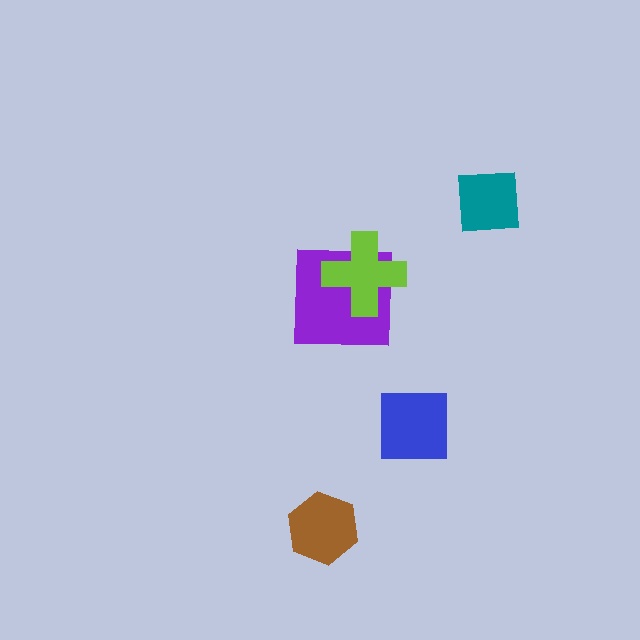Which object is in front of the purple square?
The lime cross is in front of the purple square.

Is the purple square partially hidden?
Yes, it is partially covered by another shape.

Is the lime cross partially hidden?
No, no other shape covers it.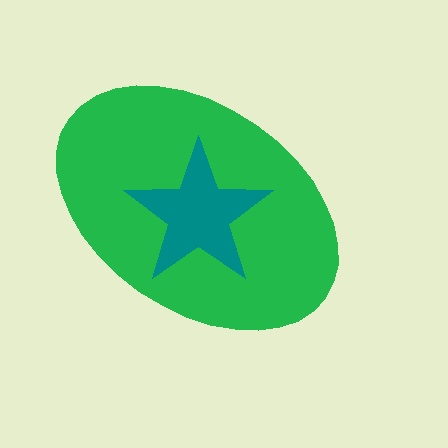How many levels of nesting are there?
2.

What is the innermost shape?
The teal star.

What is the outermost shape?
The green ellipse.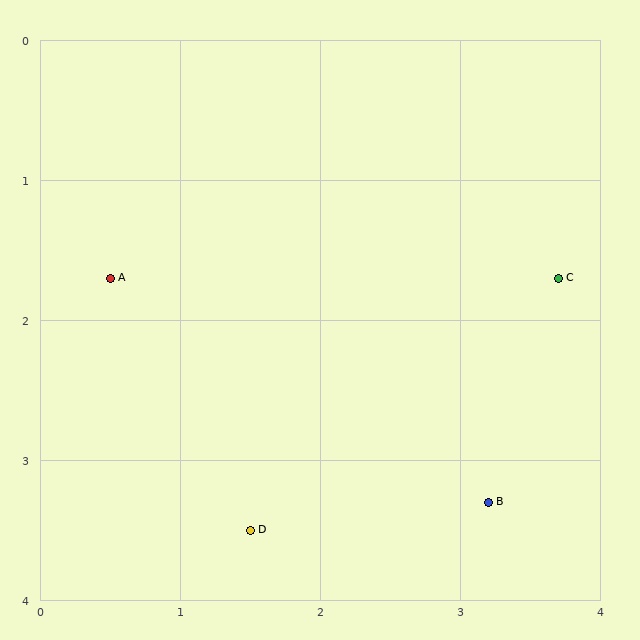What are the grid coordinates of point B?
Point B is at approximately (3.2, 3.3).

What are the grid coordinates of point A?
Point A is at approximately (0.5, 1.7).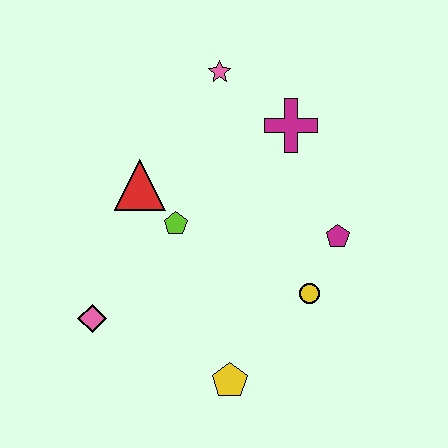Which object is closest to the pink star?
The magenta cross is closest to the pink star.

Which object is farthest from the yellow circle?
The pink star is farthest from the yellow circle.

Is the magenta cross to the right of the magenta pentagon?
No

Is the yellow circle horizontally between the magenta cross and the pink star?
No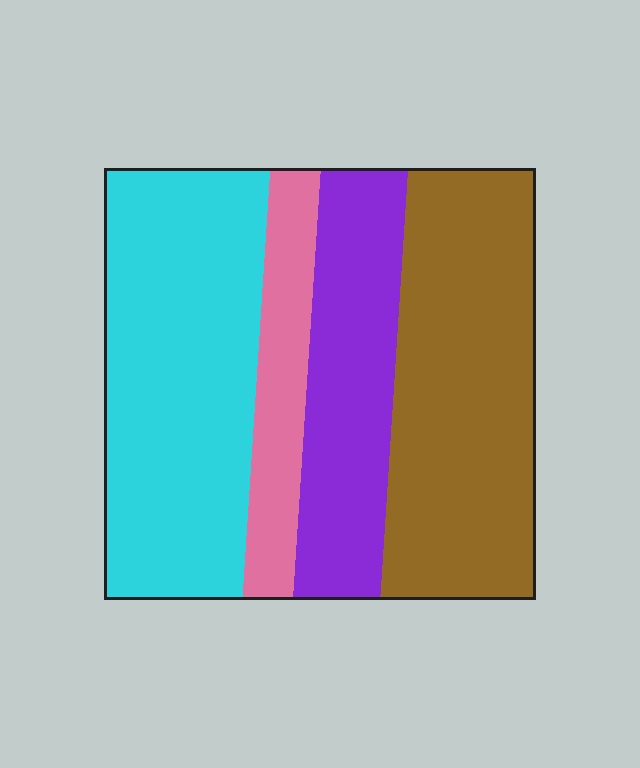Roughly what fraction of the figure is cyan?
Cyan covers around 35% of the figure.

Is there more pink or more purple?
Purple.